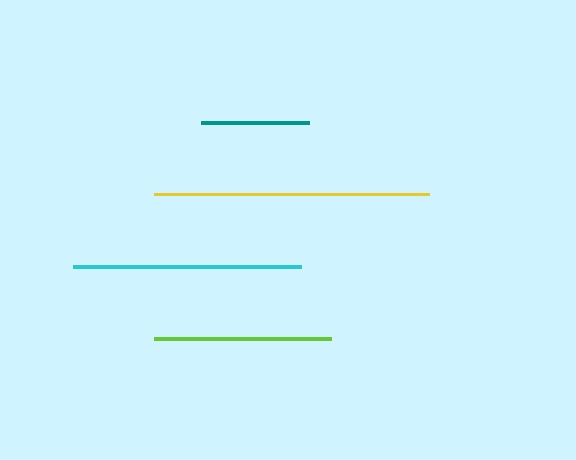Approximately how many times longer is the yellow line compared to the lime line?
The yellow line is approximately 1.6 times the length of the lime line.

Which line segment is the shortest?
The teal line is the shortest at approximately 108 pixels.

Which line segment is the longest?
The yellow line is the longest at approximately 275 pixels.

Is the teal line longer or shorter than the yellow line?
The yellow line is longer than the teal line.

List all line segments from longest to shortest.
From longest to shortest: yellow, cyan, lime, teal.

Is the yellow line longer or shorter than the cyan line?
The yellow line is longer than the cyan line.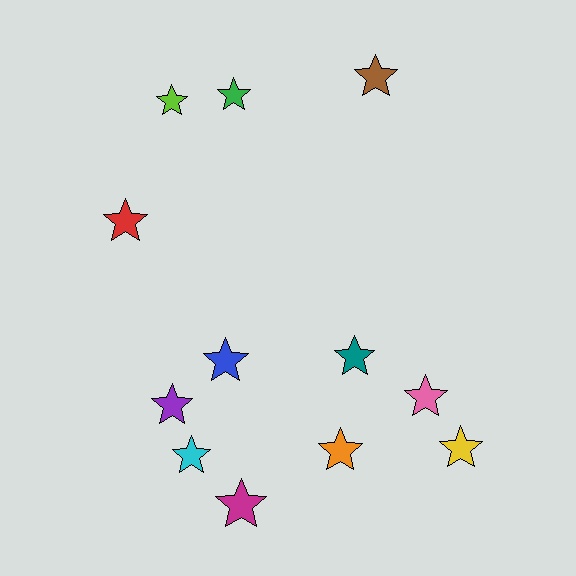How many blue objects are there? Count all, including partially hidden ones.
There is 1 blue object.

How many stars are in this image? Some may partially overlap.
There are 12 stars.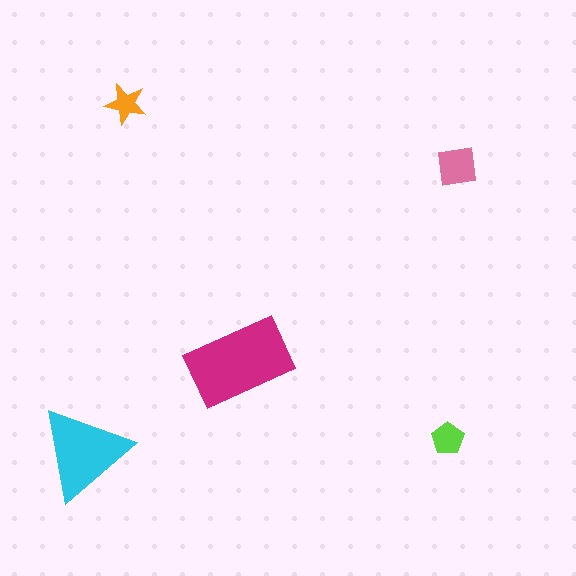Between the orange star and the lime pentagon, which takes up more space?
The lime pentagon.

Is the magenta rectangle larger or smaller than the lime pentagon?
Larger.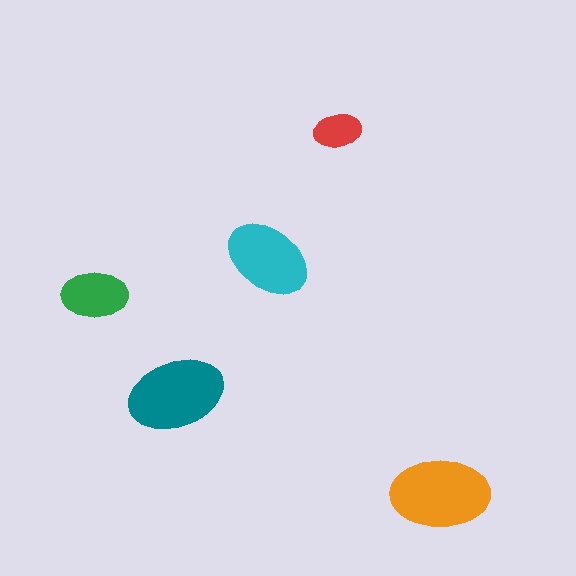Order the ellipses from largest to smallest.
the orange one, the teal one, the cyan one, the green one, the red one.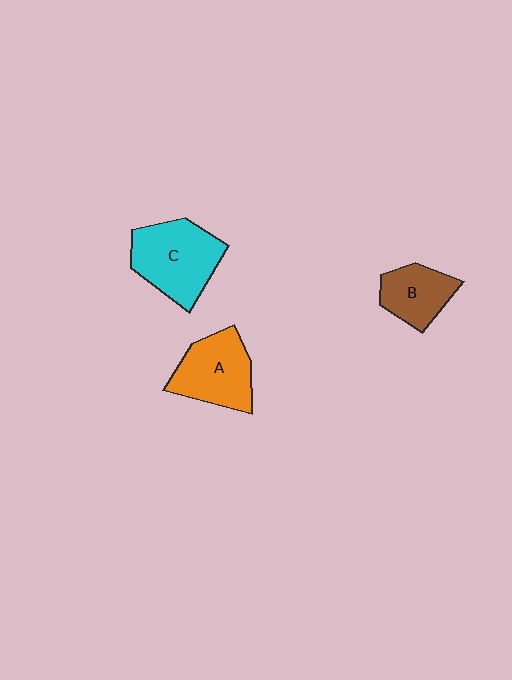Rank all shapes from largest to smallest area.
From largest to smallest: C (cyan), A (orange), B (brown).